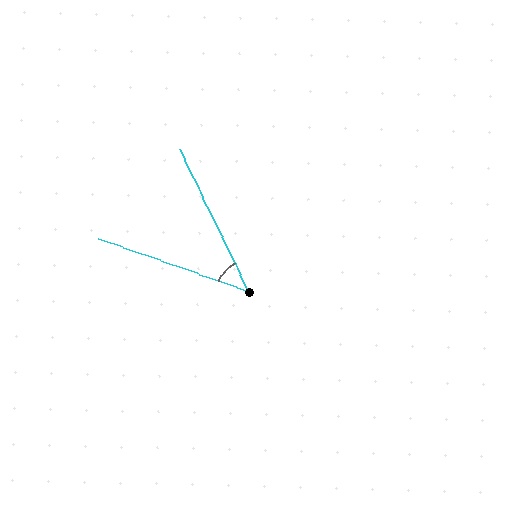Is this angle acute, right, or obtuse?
It is acute.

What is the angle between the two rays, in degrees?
Approximately 45 degrees.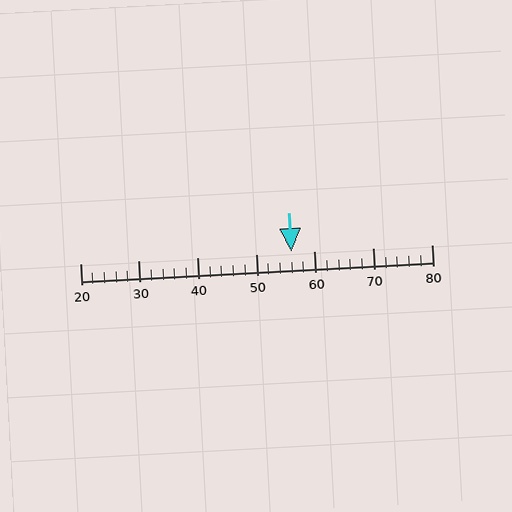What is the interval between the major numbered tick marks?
The major tick marks are spaced 10 units apart.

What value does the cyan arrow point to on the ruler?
The cyan arrow points to approximately 56.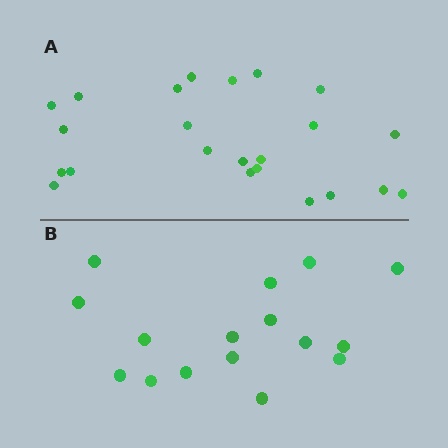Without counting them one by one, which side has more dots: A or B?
Region A (the top region) has more dots.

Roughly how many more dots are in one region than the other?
Region A has roughly 8 or so more dots than region B.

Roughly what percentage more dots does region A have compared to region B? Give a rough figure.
About 45% more.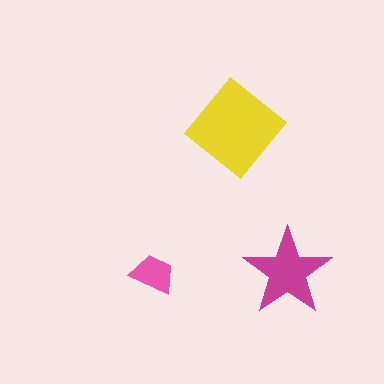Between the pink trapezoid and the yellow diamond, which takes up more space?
The yellow diamond.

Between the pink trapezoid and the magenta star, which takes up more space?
The magenta star.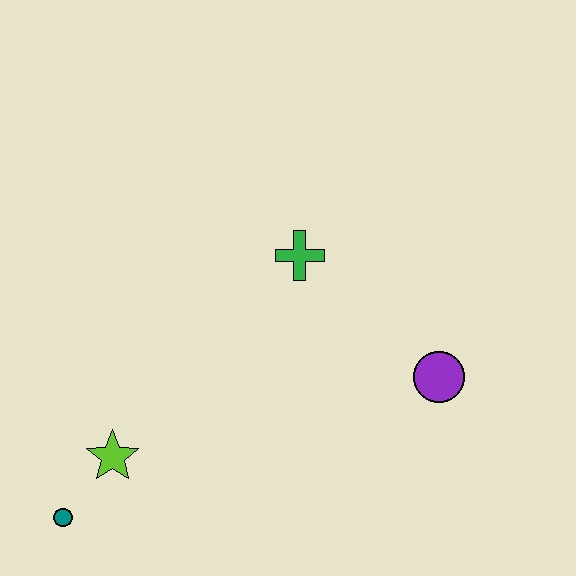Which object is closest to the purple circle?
The green cross is closest to the purple circle.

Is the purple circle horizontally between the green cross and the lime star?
No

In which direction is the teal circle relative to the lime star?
The teal circle is below the lime star.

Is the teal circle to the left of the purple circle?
Yes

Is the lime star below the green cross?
Yes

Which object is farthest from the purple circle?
The teal circle is farthest from the purple circle.